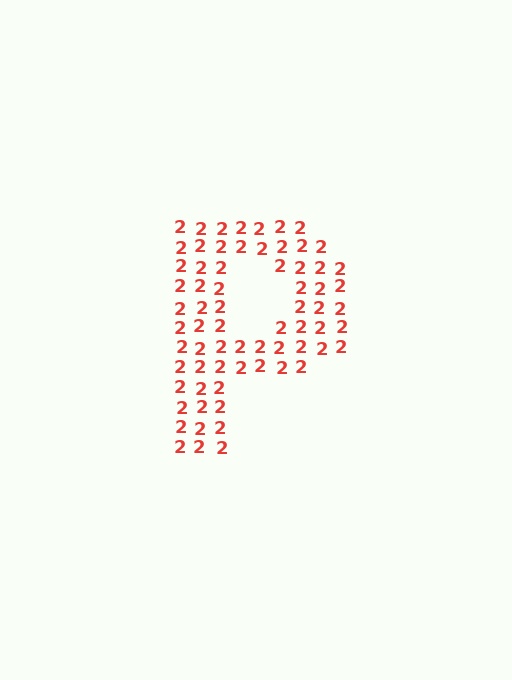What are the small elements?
The small elements are digit 2's.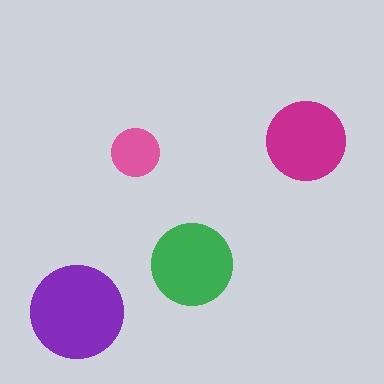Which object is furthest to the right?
The magenta circle is rightmost.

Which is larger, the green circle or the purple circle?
The purple one.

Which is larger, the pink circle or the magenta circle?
The magenta one.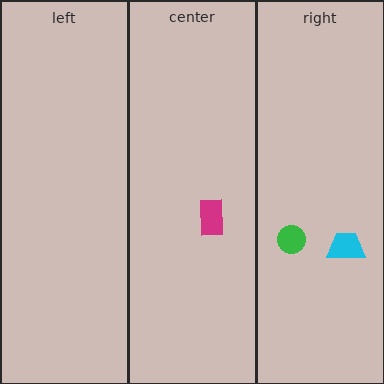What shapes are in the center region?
The magenta rectangle.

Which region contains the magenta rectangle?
The center region.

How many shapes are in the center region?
1.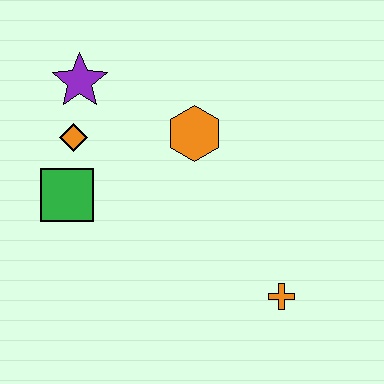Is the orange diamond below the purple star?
Yes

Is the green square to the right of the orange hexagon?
No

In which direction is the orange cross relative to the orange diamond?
The orange cross is to the right of the orange diamond.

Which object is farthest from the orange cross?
The purple star is farthest from the orange cross.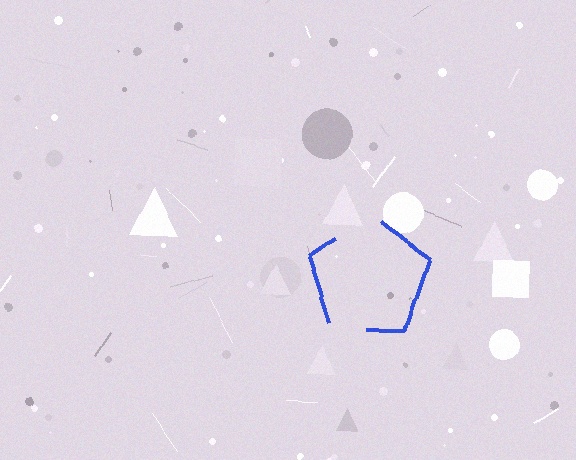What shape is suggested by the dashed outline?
The dashed outline suggests a pentagon.